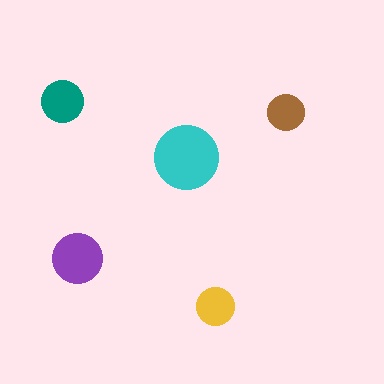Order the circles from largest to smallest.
the cyan one, the purple one, the teal one, the yellow one, the brown one.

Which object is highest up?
The teal circle is topmost.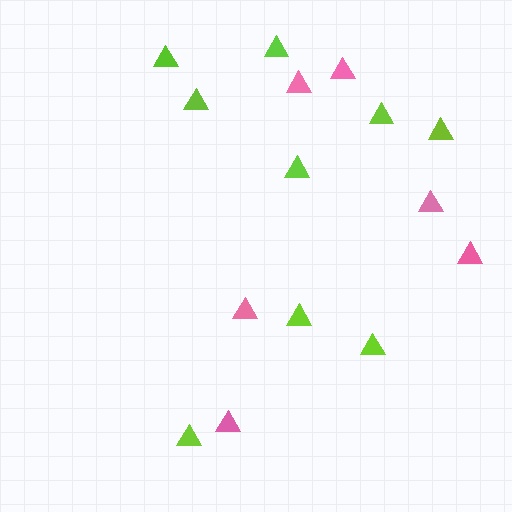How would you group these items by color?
There are 2 groups: one group of pink triangles (6) and one group of lime triangles (9).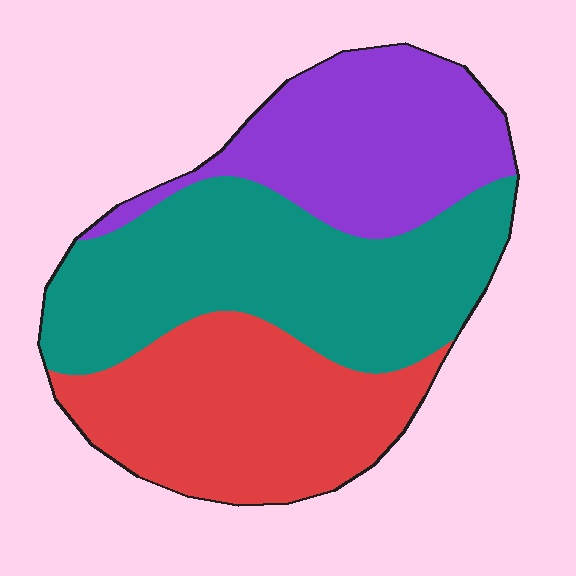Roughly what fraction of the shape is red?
Red covers 32% of the shape.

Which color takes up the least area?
Purple, at roughly 30%.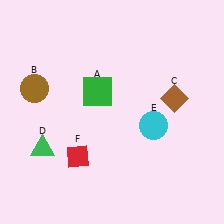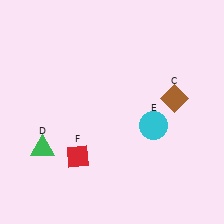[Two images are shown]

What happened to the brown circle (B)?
The brown circle (B) was removed in Image 2. It was in the top-left area of Image 1.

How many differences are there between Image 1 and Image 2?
There are 2 differences between the two images.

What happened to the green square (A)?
The green square (A) was removed in Image 2. It was in the top-left area of Image 1.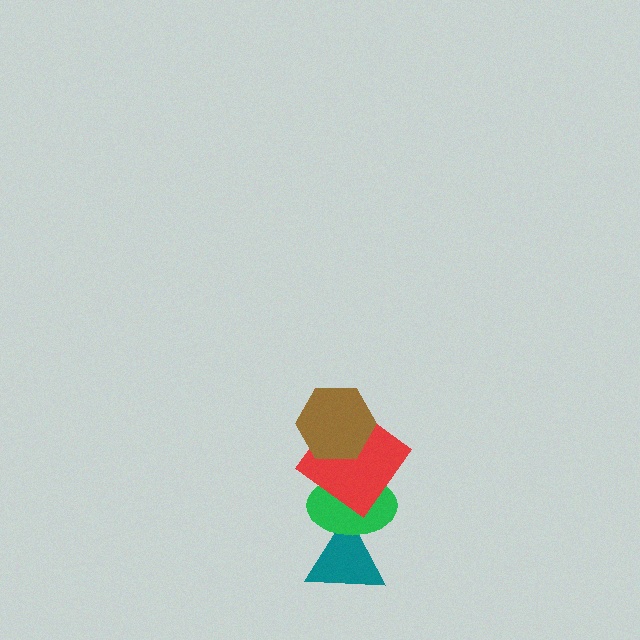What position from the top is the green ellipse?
The green ellipse is 3rd from the top.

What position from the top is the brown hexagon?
The brown hexagon is 1st from the top.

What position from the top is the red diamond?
The red diamond is 2nd from the top.